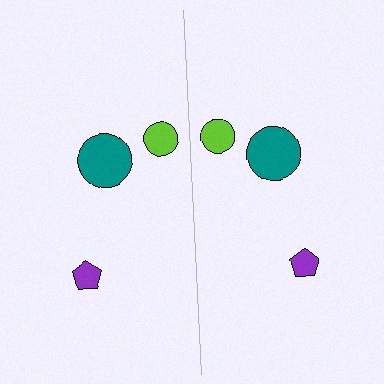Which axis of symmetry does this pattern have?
The pattern has a vertical axis of symmetry running through the center of the image.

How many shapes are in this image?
There are 6 shapes in this image.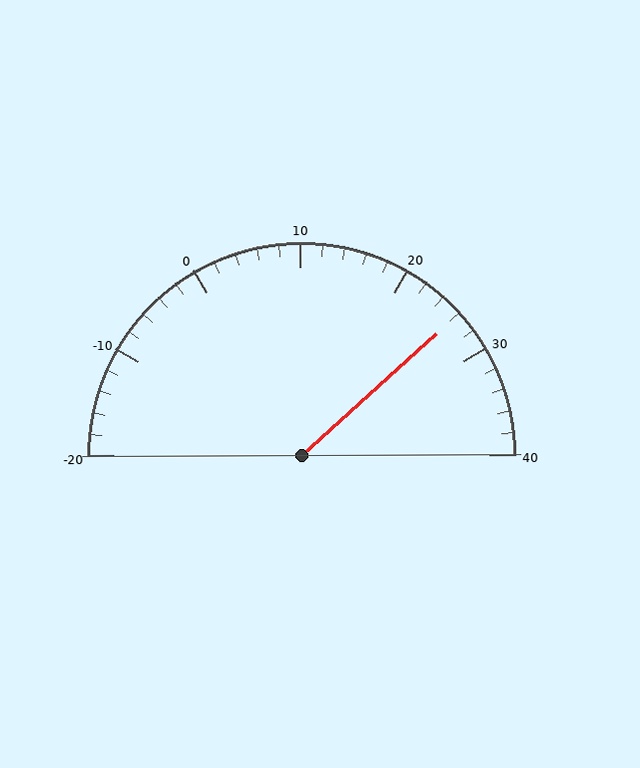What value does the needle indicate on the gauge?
The needle indicates approximately 26.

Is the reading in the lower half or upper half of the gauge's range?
The reading is in the upper half of the range (-20 to 40).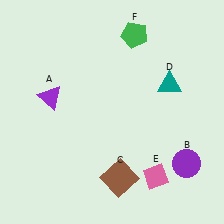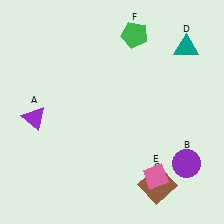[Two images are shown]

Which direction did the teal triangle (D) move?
The teal triangle (D) moved up.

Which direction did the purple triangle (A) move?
The purple triangle (A) moved down.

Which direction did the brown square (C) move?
The brown square (C) moved right.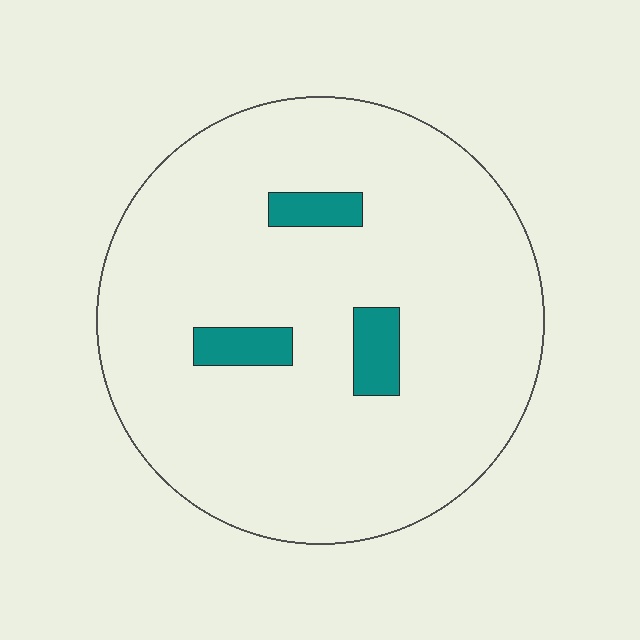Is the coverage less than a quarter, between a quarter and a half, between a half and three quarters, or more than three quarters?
Less than a quarter.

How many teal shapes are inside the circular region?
3.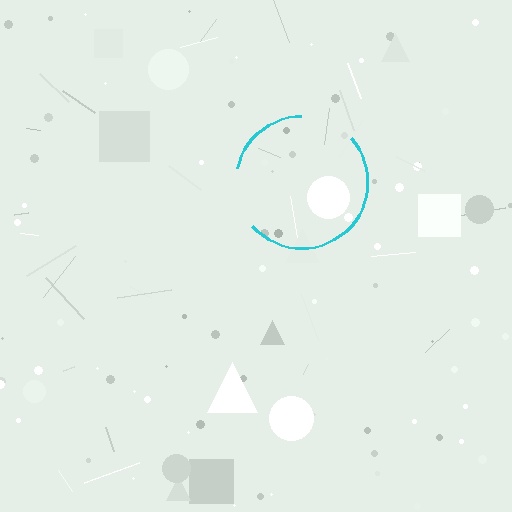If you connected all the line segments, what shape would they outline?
They would outline a circle.